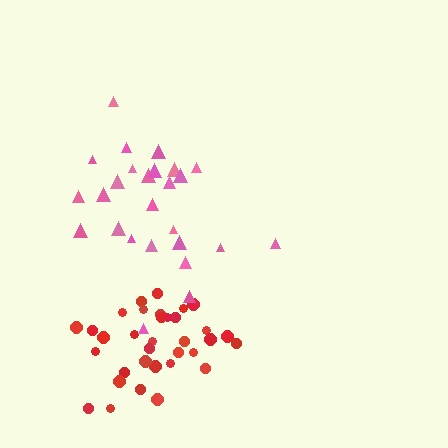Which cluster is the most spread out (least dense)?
Pink.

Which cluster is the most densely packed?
Red.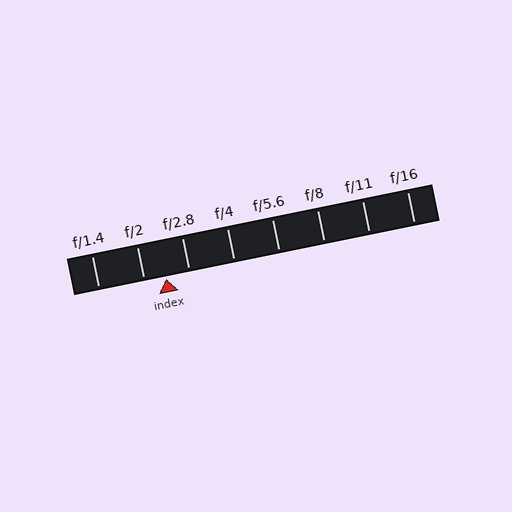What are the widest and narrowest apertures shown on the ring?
The widest aperture shown is f/1.4 and the narrowest is f/16.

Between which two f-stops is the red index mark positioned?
The index mark is between f/2 and f/2.8.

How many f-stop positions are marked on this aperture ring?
There are 8 f-stop positions marked.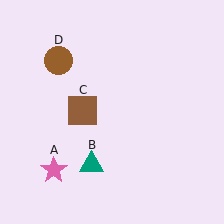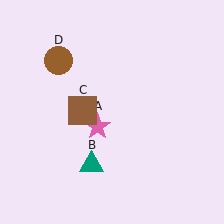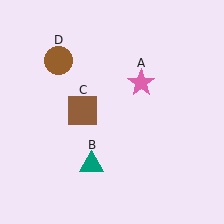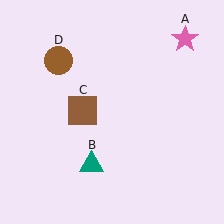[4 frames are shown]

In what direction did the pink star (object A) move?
The pink star (object A) moved up and to the right.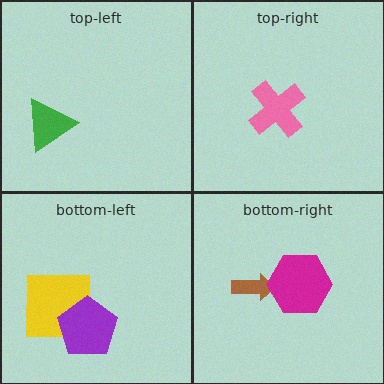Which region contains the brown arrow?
The bottom-right region.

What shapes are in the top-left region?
The green triangle.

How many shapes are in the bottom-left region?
2.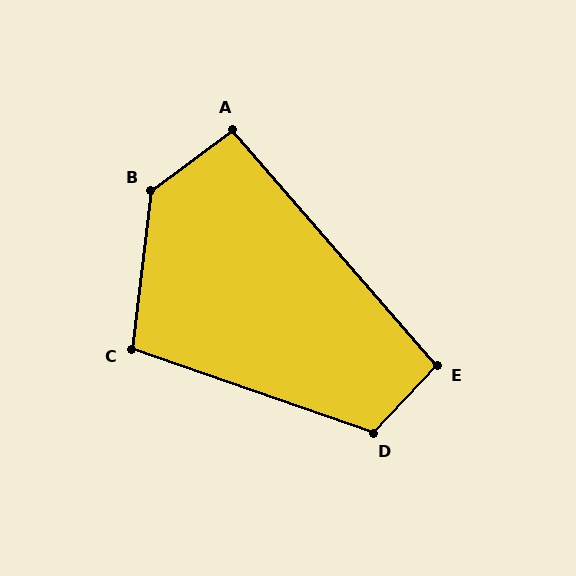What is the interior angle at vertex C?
Approximately 102 degrees (obtuse).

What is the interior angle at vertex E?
Approximately 95 degrees (obtuse).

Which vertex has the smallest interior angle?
A, at approximately 94 degrees.